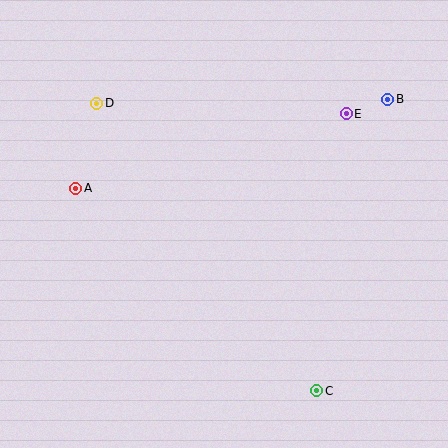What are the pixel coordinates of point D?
Point D is at (97, 103).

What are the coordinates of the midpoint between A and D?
The midpoint between A and D is at (86, 146).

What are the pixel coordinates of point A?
Point A is at (76, 188).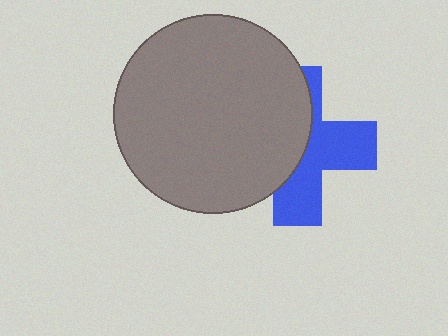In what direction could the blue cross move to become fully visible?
The blue cross could move right. That would shift it out from behind the gray circle entirely.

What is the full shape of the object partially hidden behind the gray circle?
The partially hidden object is a blue cross.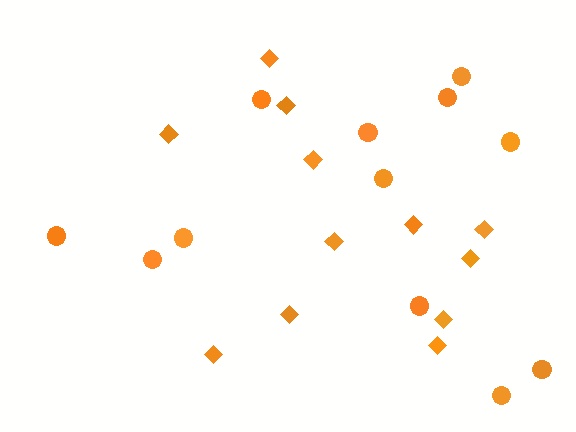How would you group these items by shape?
There are 2 groups: one group of circles (12) and one group of diamonds (12).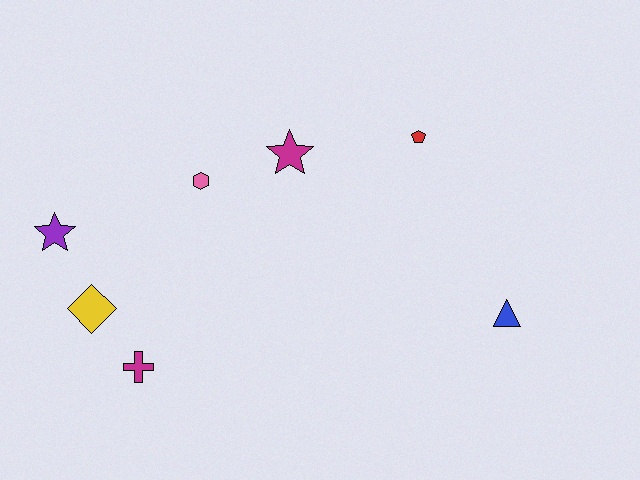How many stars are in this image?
There are 2 stars.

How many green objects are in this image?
There are no green objects.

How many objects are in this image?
There are 7 objects.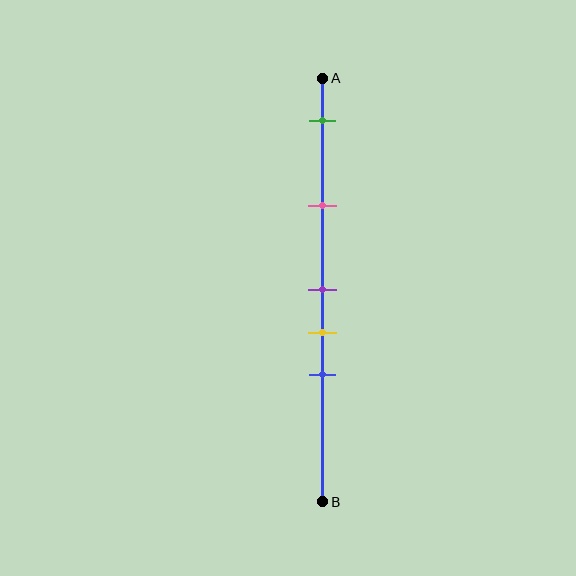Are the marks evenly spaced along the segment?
No, the marks are not evenly spaced.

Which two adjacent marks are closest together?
The purple and yellow marks are the closest adjacent pair.